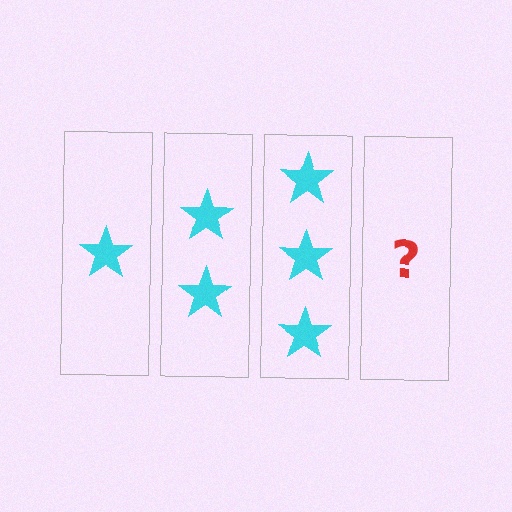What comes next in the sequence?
The next element should be 4 stars.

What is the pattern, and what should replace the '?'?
The pattern is that each step adds one more star. The '?' should be 4 stars.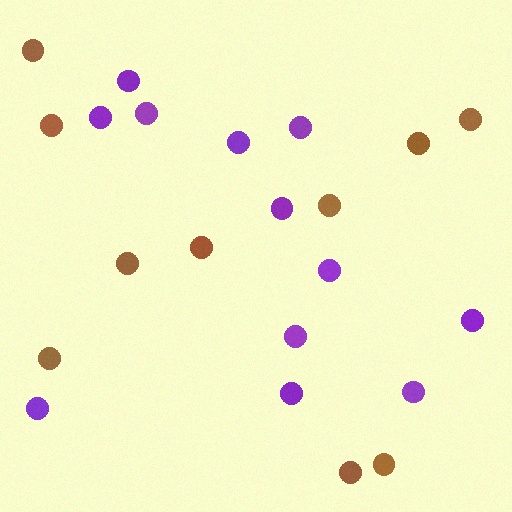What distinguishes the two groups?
There are 2 groups: one group of brown circles (10) and one group of purple circles (12).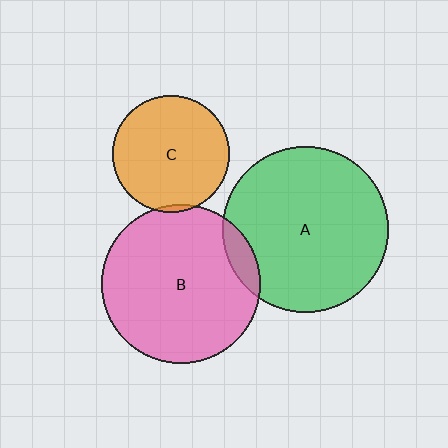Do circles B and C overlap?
Yes.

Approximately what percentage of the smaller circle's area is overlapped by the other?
Approximately 5%.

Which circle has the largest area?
Circle A (green).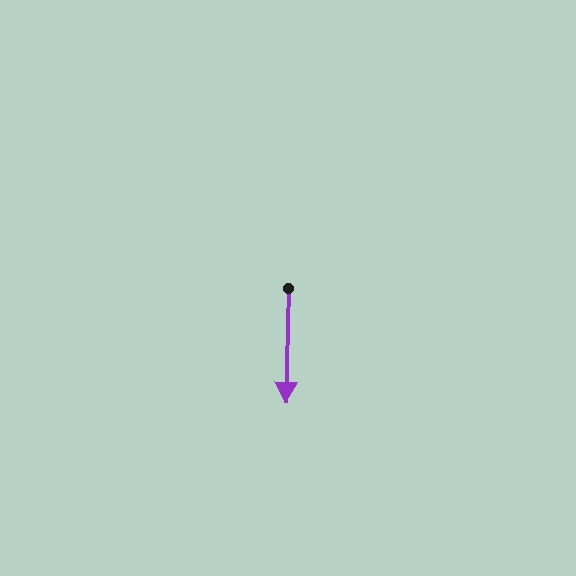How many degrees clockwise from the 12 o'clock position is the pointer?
Approximately 181 degrees.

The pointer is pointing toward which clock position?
Roughly 6 o'clock.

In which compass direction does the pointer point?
South.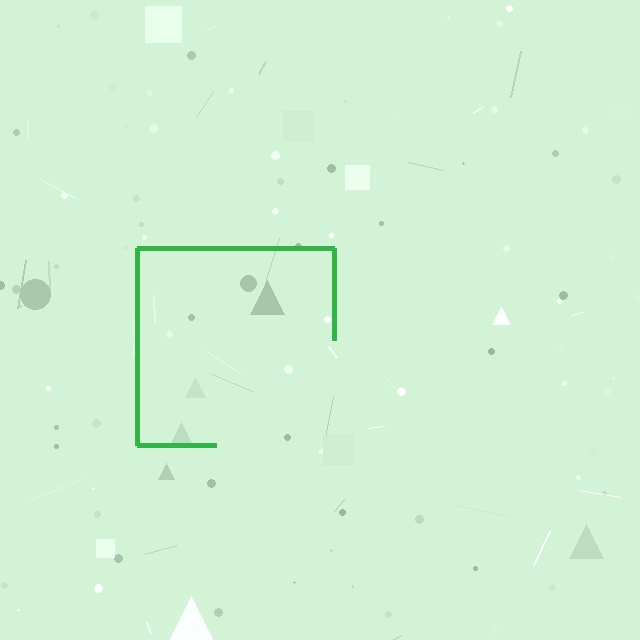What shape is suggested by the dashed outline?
The dashed outline suggests a square.